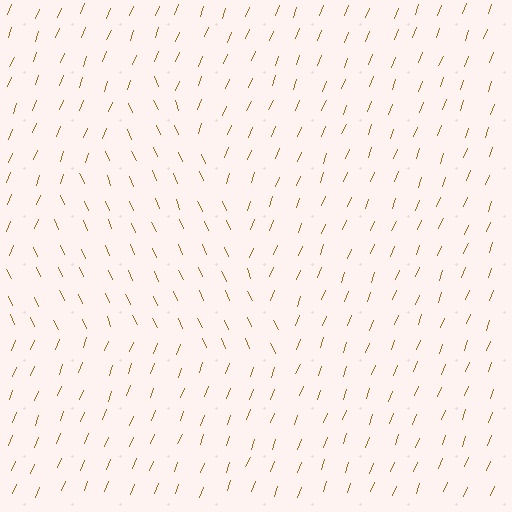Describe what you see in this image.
The image is filled with small brown line segments. A triangle region in the image has lines oriented differently from the surrounding lines, creating a visible texture boundary.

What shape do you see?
I see a triangle.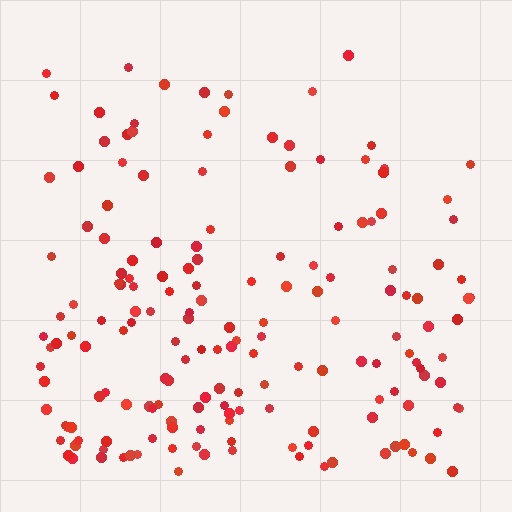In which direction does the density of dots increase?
From top to bottom, with the bottom side densest.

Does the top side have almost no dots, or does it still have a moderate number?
Still a moderate number, just noticeably fewer than the bottom.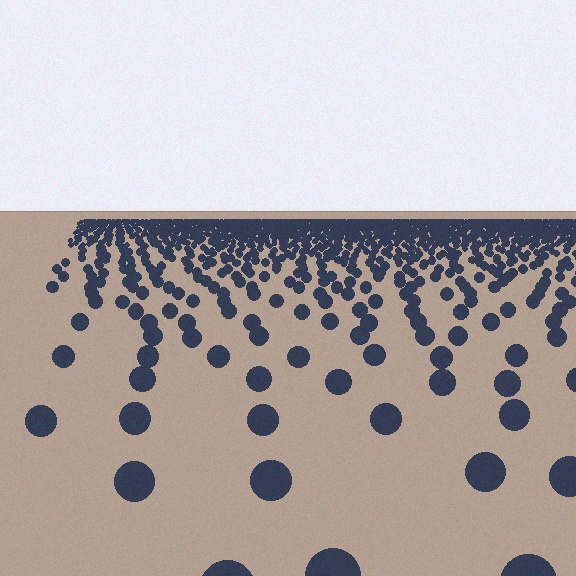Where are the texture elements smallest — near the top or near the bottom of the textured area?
Near the top.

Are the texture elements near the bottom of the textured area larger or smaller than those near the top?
Larger. Near the bottom, elements are closer to the viewer and appear at a bigger on-screen size.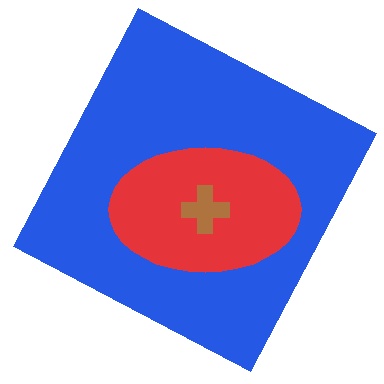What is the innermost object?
The brown cross.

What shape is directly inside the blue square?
The red ellipse.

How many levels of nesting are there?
3.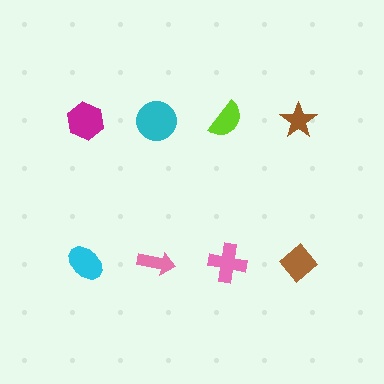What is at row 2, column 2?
A pink arrow.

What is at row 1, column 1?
A magenta hexagon.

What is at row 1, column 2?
A cyan circle.